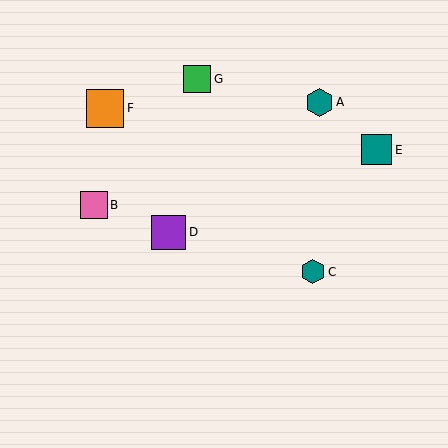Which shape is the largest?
The orange square (labeled F) is the largest.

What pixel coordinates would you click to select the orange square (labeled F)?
Click at (105, 108) to select the orange square F.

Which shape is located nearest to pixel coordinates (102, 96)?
The orange square (labeled F) at (105, 108) is nearest to that location.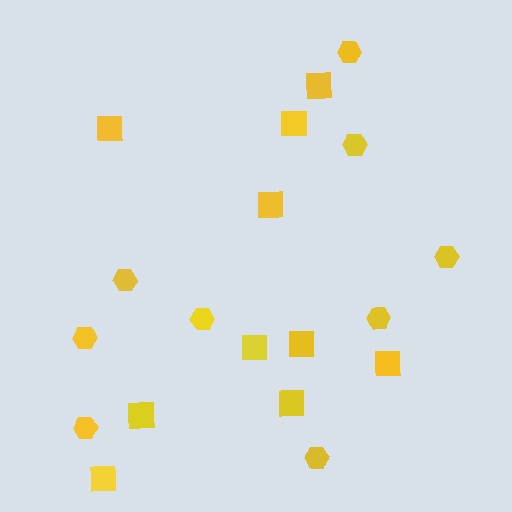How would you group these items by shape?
There are 2 groups: one group of hexagons (9) and one group of squares (10).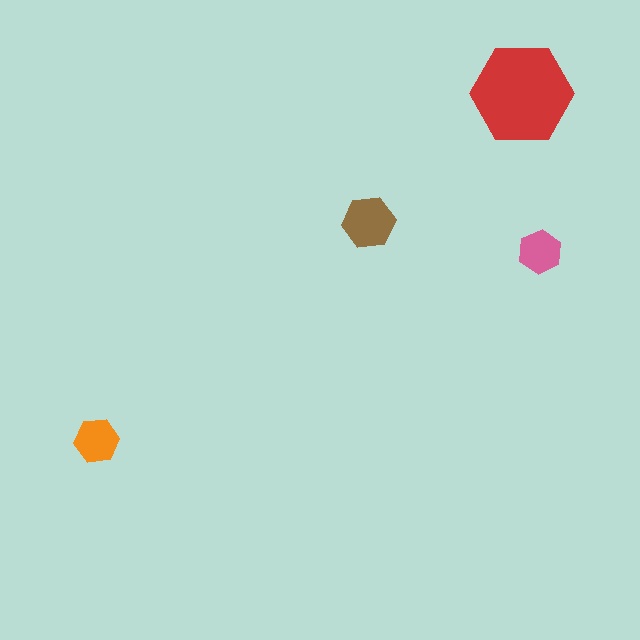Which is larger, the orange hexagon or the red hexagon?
The red one.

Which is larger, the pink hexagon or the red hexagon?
The red one.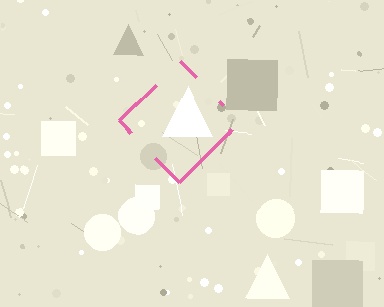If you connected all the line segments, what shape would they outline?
They would outline a diamond.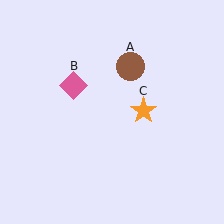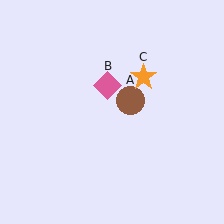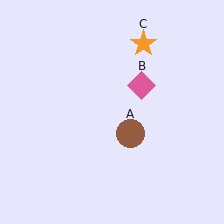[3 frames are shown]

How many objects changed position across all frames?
3 objects changed position: brown circle (object A), pink diamond (object B), orange star (object C).